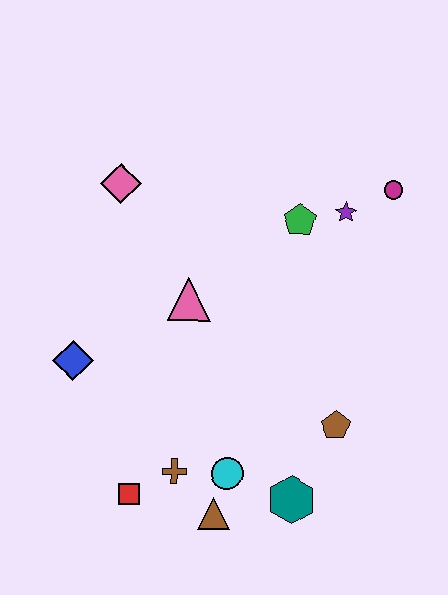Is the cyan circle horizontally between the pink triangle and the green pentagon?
Yes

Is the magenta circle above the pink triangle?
Yes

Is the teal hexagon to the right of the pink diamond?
Yes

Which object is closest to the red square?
The brown cross is closest to the red square.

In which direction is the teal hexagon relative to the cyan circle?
The teal hexagon is to the right of the cyan circle.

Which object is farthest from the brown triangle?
The magenta circle is farthest from the brown triangle.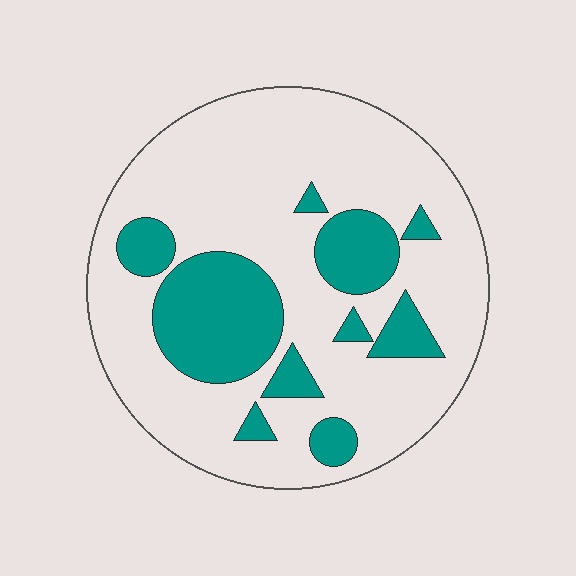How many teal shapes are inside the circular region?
10.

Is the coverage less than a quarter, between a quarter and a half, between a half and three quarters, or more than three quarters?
Less than a quarter.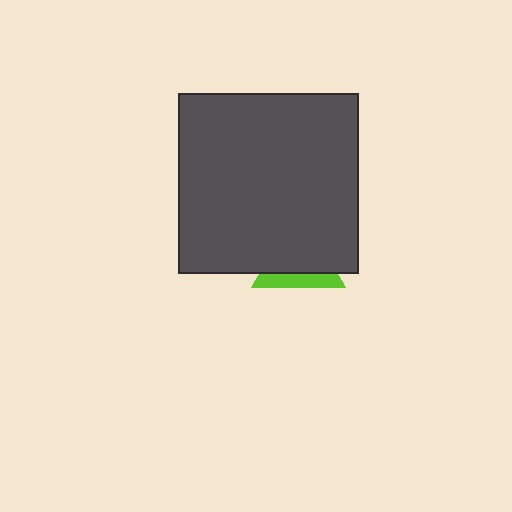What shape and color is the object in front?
The object in front is a dark gray square.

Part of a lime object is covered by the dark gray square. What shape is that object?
It is a triangle.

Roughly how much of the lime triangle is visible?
A small part of it is visible (roughly 31%).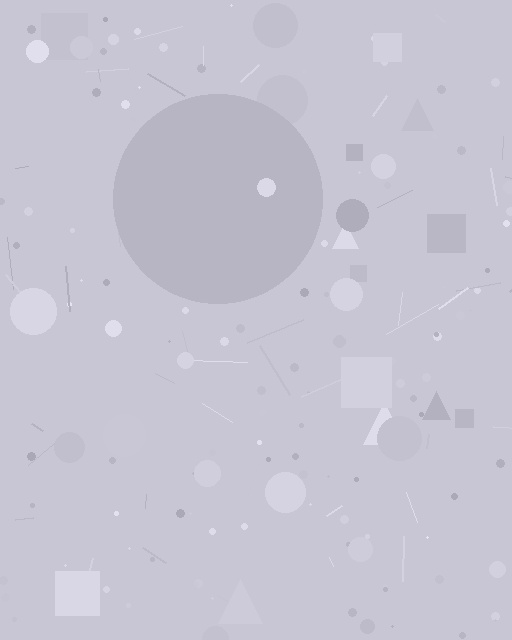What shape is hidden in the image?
A circle is hidden in the image.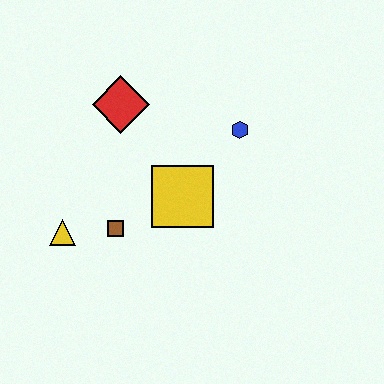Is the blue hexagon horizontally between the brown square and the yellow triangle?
No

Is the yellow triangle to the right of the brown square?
No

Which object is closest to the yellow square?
The brown square is closest to the yellow square.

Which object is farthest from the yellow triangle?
The blue hexagon is farthest from the yellow triangle.